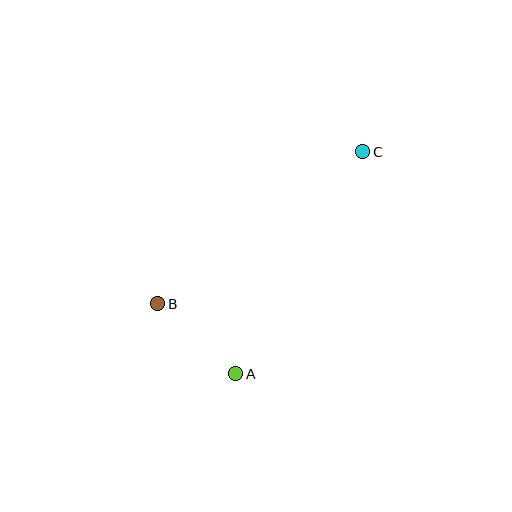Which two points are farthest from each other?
Points A and C are farthest from each other.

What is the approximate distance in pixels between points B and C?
The distance between B and C is approximately 255 pixels.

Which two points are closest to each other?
Points A and B are closest to each other.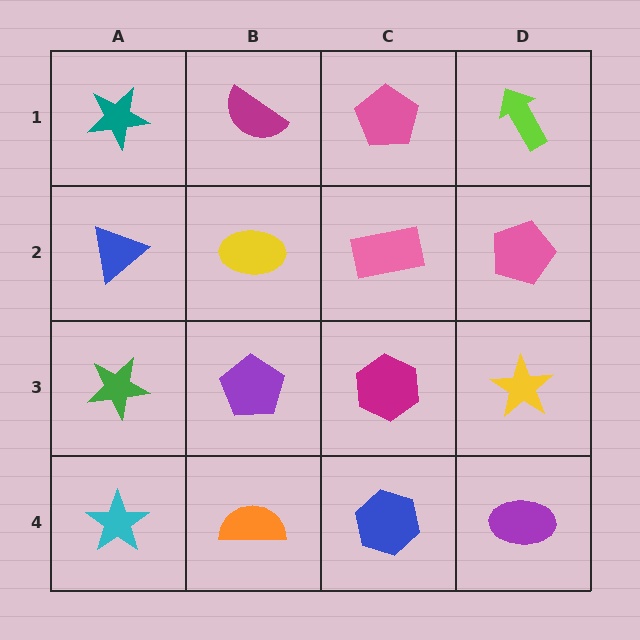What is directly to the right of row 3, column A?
A purple pentagon.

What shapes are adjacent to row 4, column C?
A magenta hexagon (row 3, column C), an orange semicircle (row 4, column B), a purple ellipse (row 4, column D).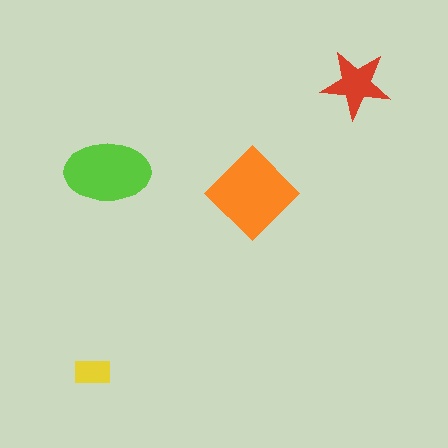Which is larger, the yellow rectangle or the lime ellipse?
The lime ellipse.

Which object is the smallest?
The yellow rectangle.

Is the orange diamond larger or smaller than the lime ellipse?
Larger.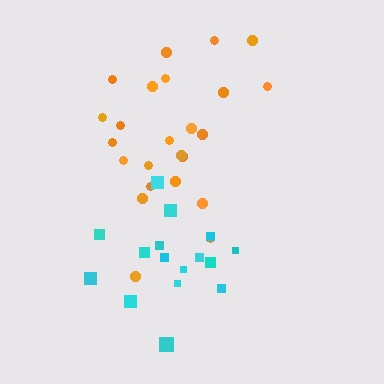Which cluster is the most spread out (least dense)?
Orange.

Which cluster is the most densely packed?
Cyan.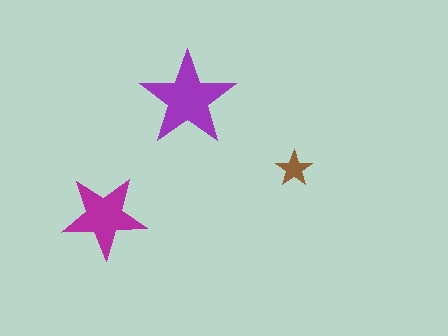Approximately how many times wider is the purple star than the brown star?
About 2.5 times wider.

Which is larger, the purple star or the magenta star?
The purple one.